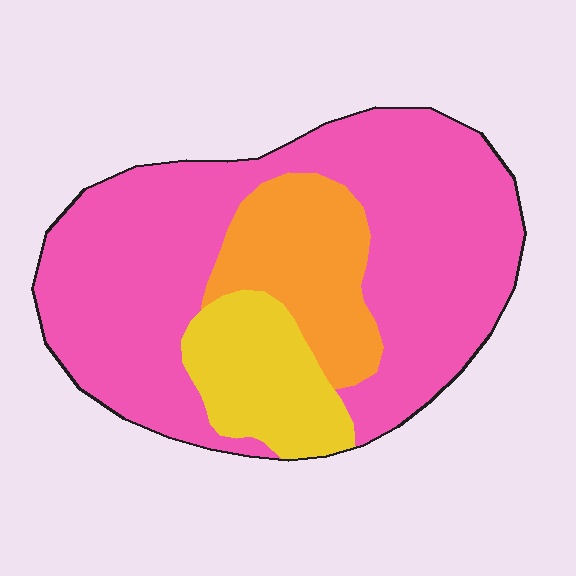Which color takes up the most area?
Pink, at roughly 65%.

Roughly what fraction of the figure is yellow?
Yellow takes up about one sixth (1/6) of the figure.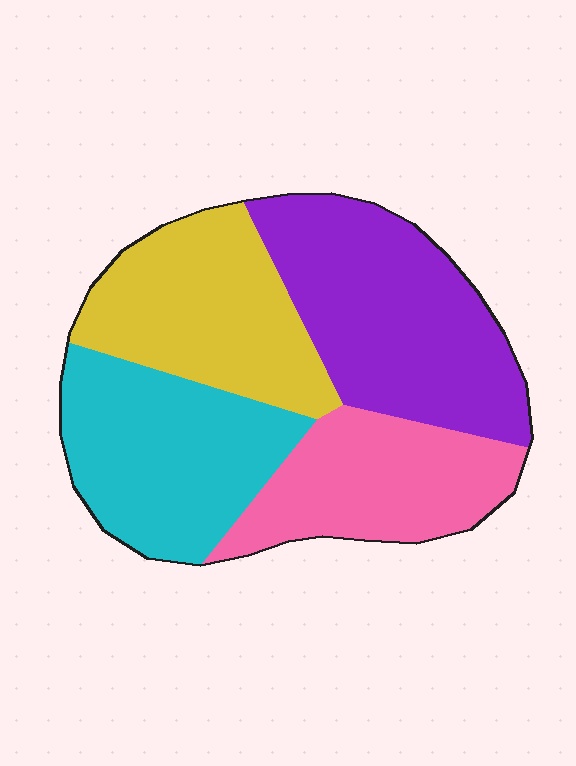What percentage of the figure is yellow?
Yellow takes up about one quarter (1/4) of the figure.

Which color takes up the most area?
Purple, at roughly 30%.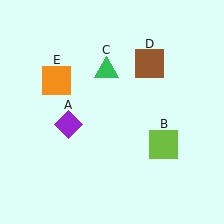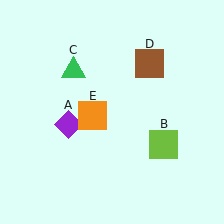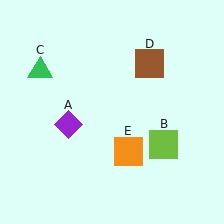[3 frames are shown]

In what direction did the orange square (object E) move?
The orange square (object E) moved down and to the right.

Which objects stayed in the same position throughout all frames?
Purple diamond (object A) and lime square (object B) and brown square (object D) remained stationary.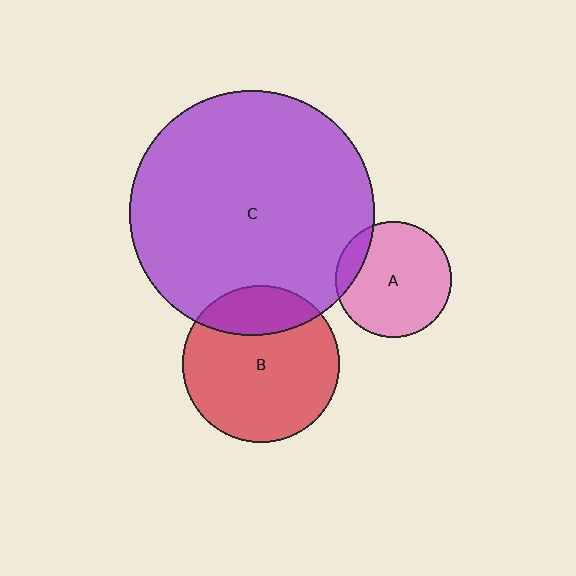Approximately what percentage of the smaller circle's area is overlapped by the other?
Approximately 15%.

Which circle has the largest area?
Circle C (purple).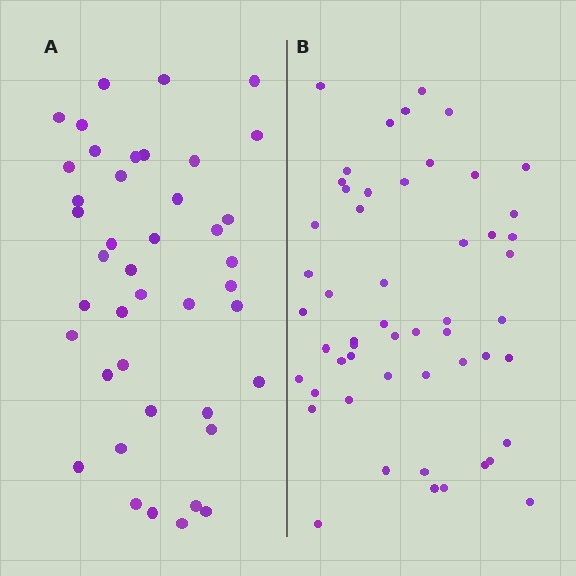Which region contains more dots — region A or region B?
Region B (the right region) has more dots.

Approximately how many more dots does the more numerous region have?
Region B has roughly 12 or so more dots than region A.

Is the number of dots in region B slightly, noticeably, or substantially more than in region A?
Region B has noticeably more, but not dramatically so. The ratio is roughly 1.3 to 1.